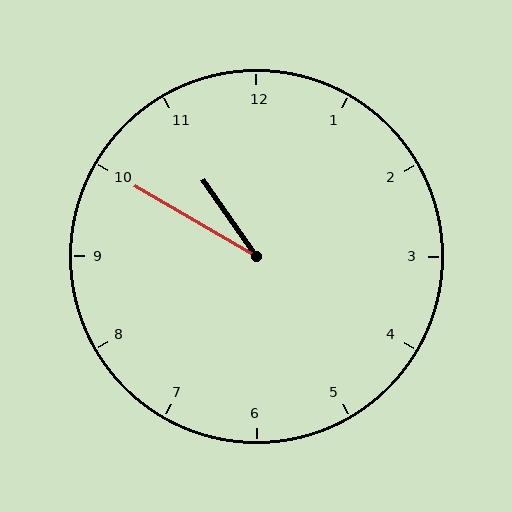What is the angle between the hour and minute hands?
Approximately 25 degrees.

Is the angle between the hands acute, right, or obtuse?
It is acute.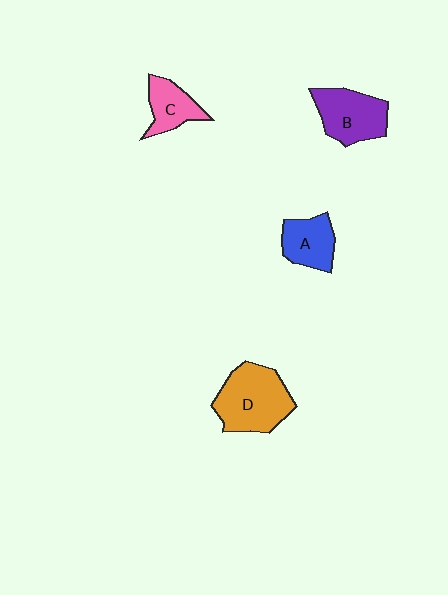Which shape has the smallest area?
Shape C (pink).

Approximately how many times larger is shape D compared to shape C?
Approximately 1.9 times.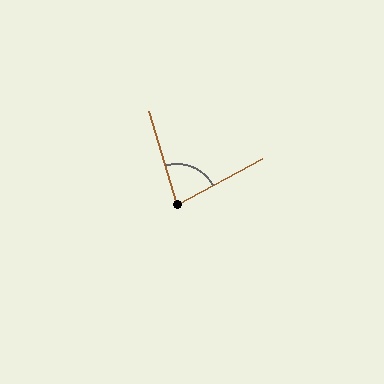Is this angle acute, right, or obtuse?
It is acute.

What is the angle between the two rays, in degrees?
Approximately 78 degrees.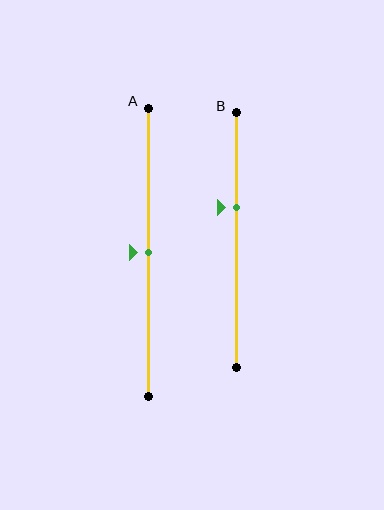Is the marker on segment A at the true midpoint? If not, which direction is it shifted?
Yes, the marker on segment A is at the true midpoint.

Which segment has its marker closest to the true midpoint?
Segment A has its marker closest to the true midpoint.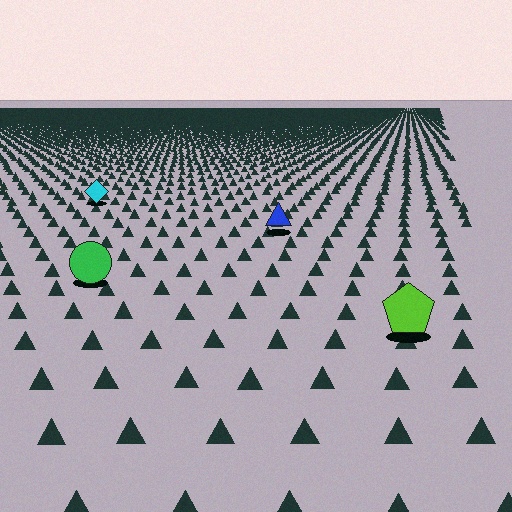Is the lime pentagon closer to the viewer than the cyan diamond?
Yes. The lime pentagon is closer — you can tell from the texture gradient: the ground texture is coarser near it.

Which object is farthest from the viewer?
The cyan diamond is farthest from the viewer. It appears smaller and the ground texture around it is denser.